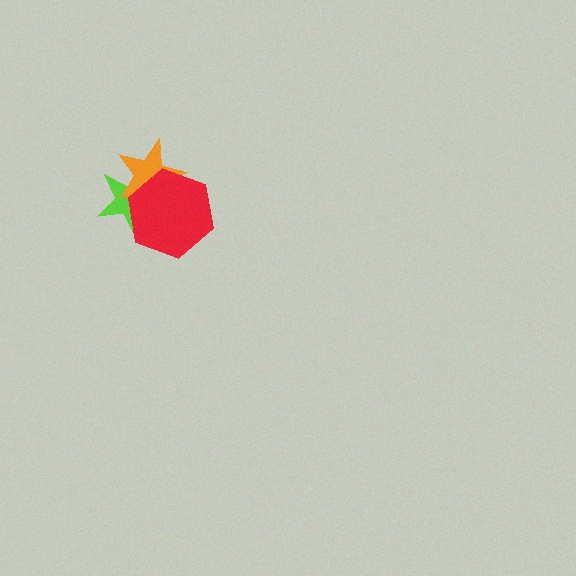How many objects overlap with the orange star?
2 objects overlap with the orange star.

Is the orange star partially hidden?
Yes, it is partially covered by another shape.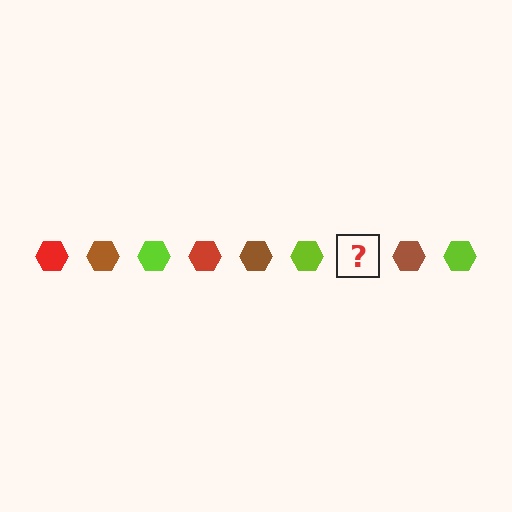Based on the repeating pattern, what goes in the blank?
The blank should be a red hexagon.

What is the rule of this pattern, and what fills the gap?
The rule is that the pattern cycles through red, brown, lime hexagons. The gap should be filled with a red hexagon.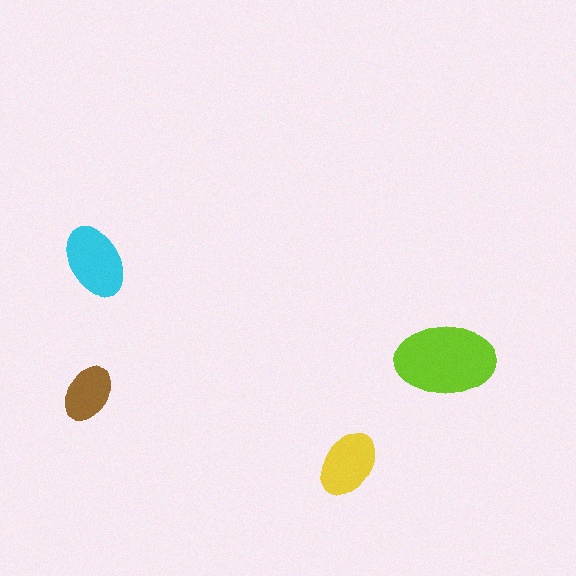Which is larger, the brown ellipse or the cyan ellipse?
The cyan one.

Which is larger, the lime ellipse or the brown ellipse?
The lime one.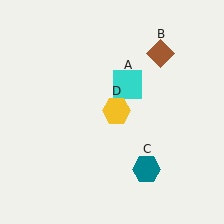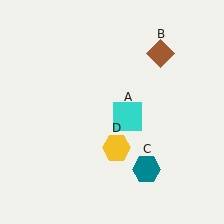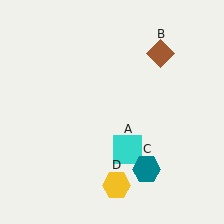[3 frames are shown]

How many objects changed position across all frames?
2 objects changed position: cyan square (object A), yellow hexagon (object D).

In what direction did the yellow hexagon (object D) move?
The yellow hexagon (object D) moved down.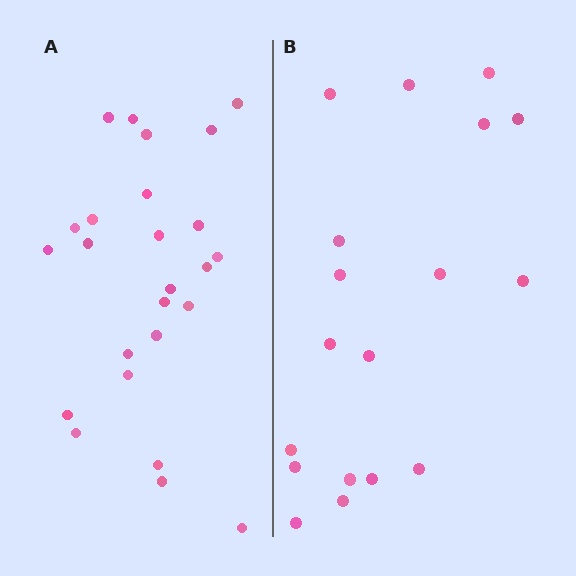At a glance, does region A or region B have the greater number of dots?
Region A (the left region) has more dots.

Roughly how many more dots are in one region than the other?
Region A has roughly 8 or so more dots than region B.